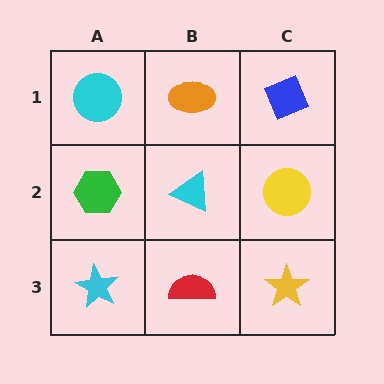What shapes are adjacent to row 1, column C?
A yellow circle (row 2, column C), an orange ellipse (row 1, column B).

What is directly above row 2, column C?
A blue diamond.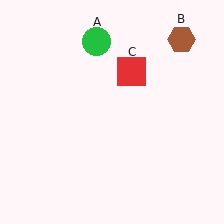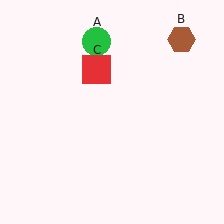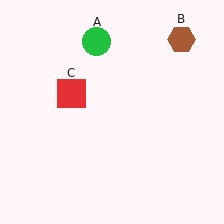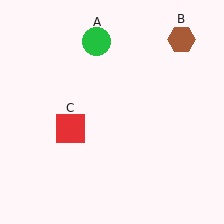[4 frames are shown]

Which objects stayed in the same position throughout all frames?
Green circle (object A) and brown hexagon (object B) remained stationary.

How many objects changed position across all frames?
1 object changed position: red square (object C).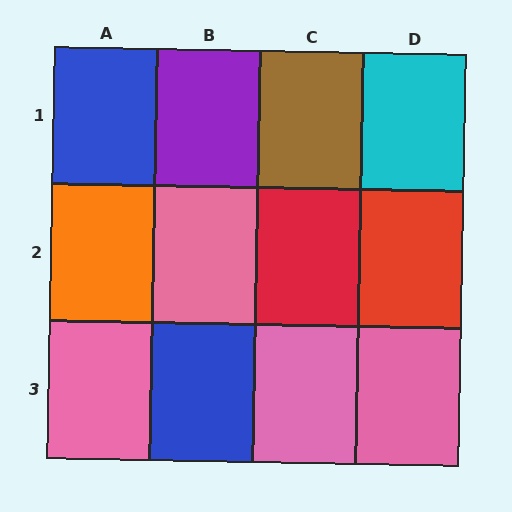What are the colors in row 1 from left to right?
Blue, purple, brown, cyan.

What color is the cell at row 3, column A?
Pink.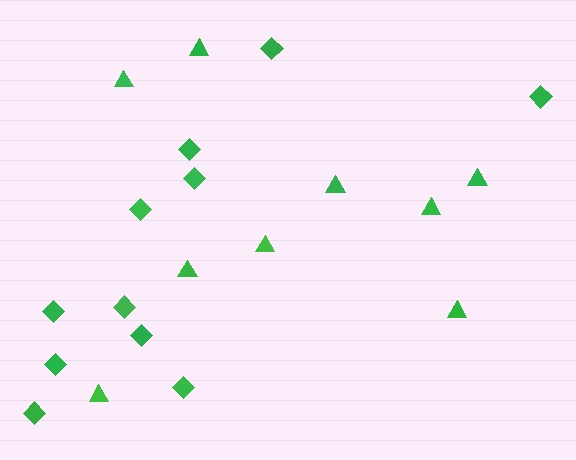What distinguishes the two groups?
There are 2 groups: one group of triangles (9) and one group of diamonds (11).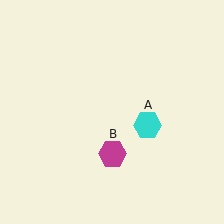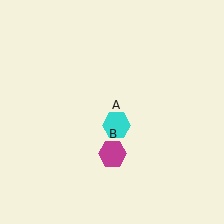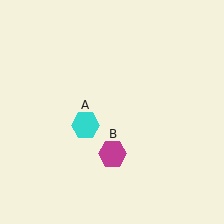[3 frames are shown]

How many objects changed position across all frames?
1 object changed position: cyan hexagon (object A).